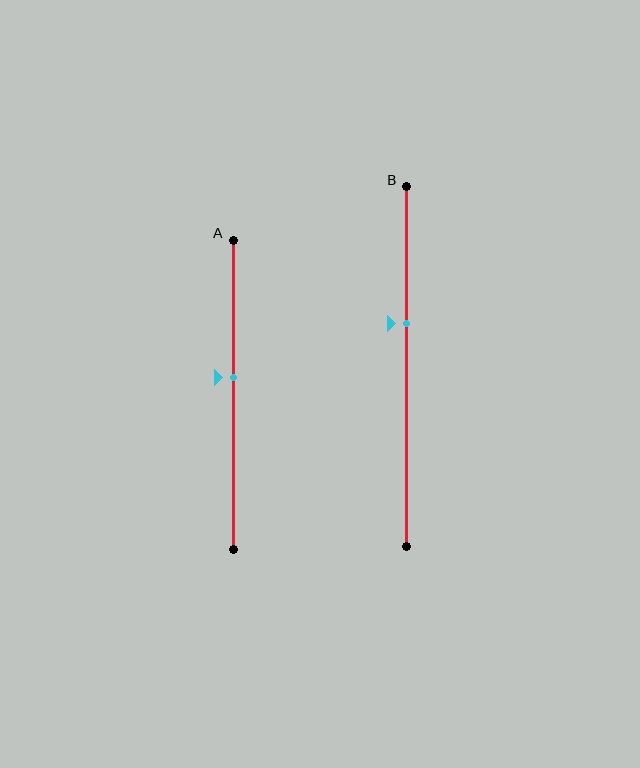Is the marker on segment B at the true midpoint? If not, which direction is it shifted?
No, the marker on segment B is shifted upward by about 12% of the segment length.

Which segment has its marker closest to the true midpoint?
Segment A has its marker closest to the true midpoint.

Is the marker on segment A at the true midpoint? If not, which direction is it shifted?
No, the marker on segment A is shifted upward by about 6% of the segment length.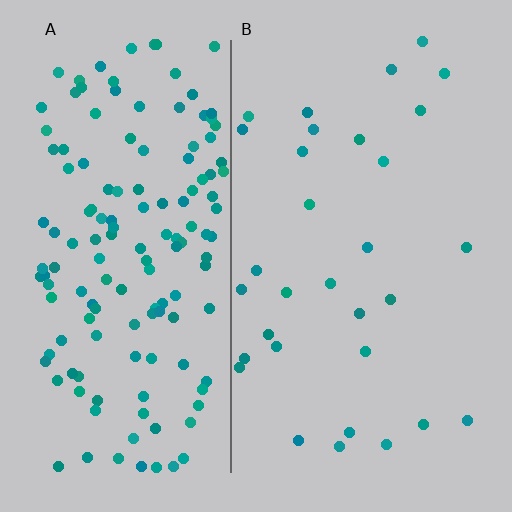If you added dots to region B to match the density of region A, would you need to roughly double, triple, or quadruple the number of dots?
Approximately quadruple.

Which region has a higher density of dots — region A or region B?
A (the left).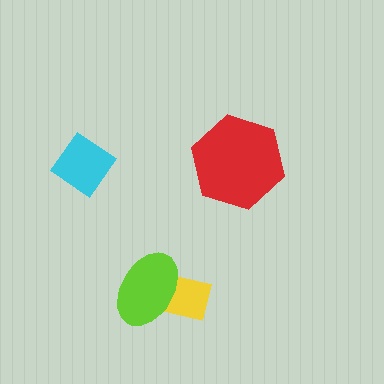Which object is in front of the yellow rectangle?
The lime ellipse is in front of the yellow rectangle.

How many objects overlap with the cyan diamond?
0 objects overlap with the cyan diamond.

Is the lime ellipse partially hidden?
No, no other shape covers it.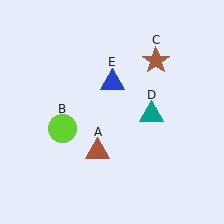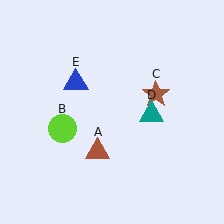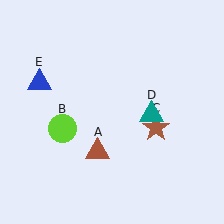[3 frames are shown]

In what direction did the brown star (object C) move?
The brown star (object C) moved down.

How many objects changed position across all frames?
2 objects changed position: brown star (object C), blue triangle (object E).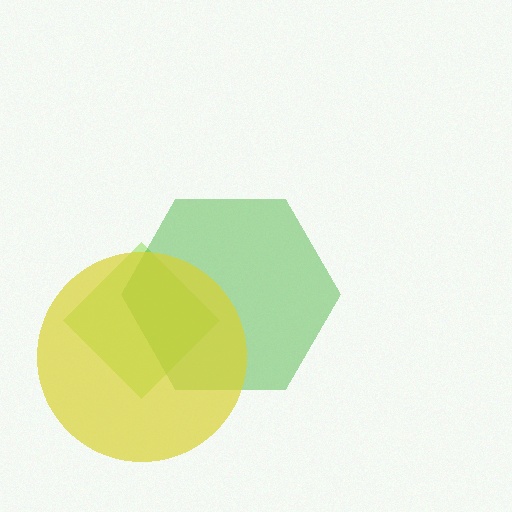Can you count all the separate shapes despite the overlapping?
Yes, there are 3 separate shapes.